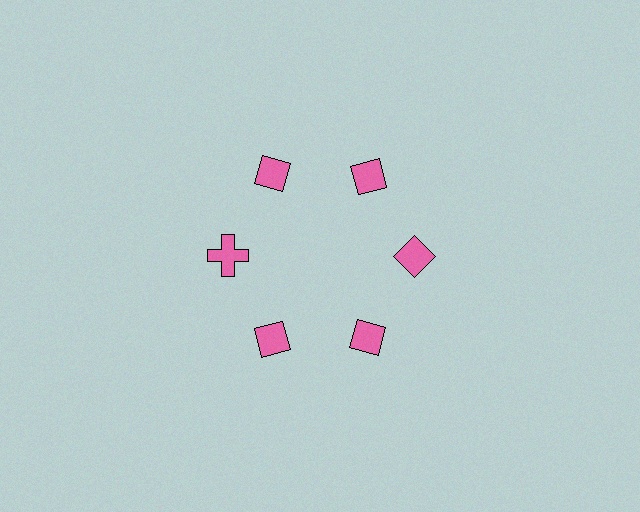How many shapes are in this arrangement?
There are 6 shapes arranged in a ring pattern.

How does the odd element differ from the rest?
It has a different shape: cross instead of diamond.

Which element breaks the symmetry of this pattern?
The pink cross at roughly the 9 o'clock position breaks the symmetry. All other shapes are pink diamonds.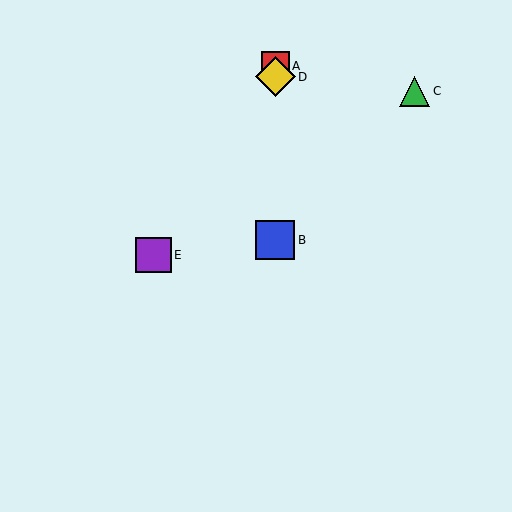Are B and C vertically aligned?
No, B is at x≈275 and C is at x≈414.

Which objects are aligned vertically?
Objects A, B, D are aligned vertically.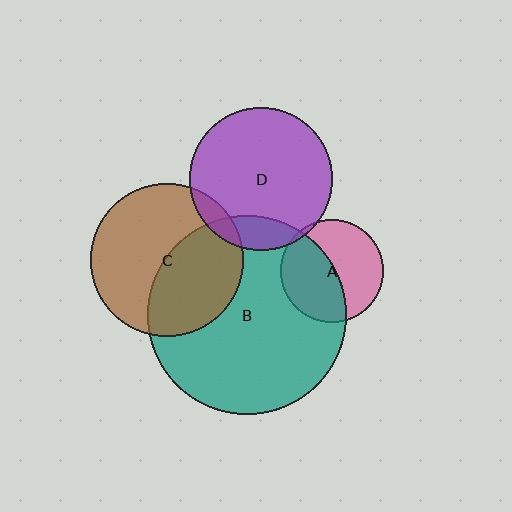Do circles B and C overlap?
Yes.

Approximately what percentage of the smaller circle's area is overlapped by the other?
Approximately 45%.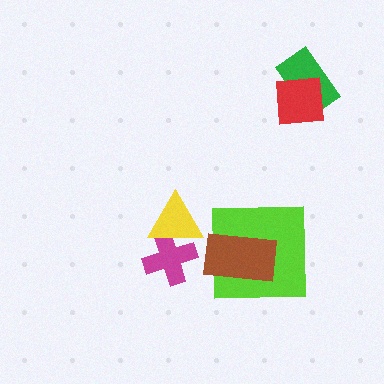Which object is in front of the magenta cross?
The yellow triangle is in front of the magenta cross.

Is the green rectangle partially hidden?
Yes, it is partially covered by another shape.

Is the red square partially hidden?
No, no other shape covers it.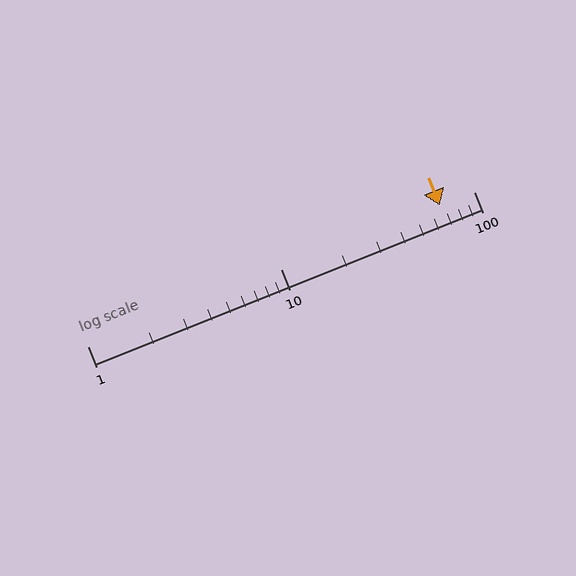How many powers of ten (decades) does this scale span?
The scale spans 2 decades, from 1 to 100.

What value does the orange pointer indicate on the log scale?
The pointer indicates approximately 67.